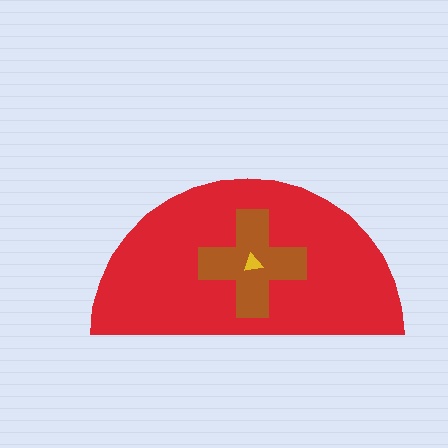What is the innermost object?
The yellow triangle.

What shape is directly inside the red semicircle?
The brown cross.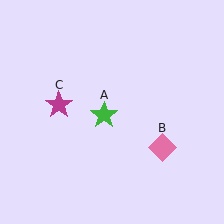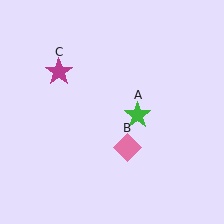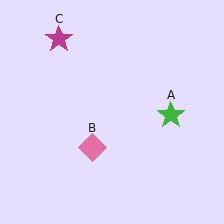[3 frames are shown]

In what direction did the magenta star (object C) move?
The magenta star (object C) moved up.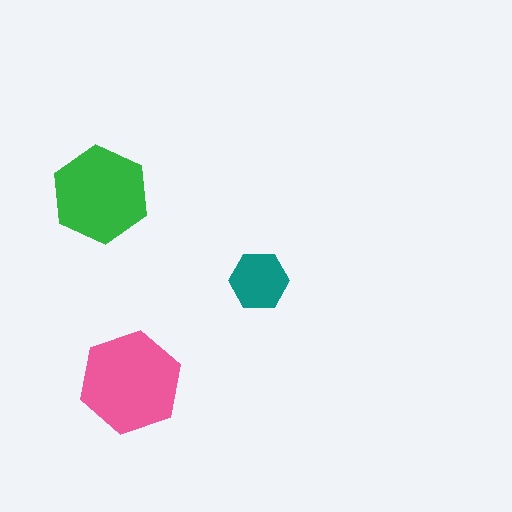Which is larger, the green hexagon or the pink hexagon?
The pink one.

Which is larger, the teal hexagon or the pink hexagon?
The pink one.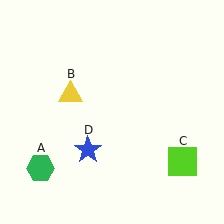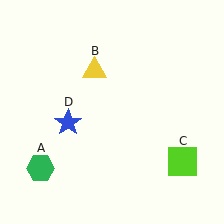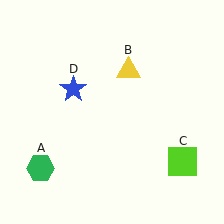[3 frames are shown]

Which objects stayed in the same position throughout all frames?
Green hexagon (object A) and lime square (object C) remained stationary.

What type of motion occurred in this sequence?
The yellow triangle (object B), blue star (object D) rotated clockwise around the center of the scene.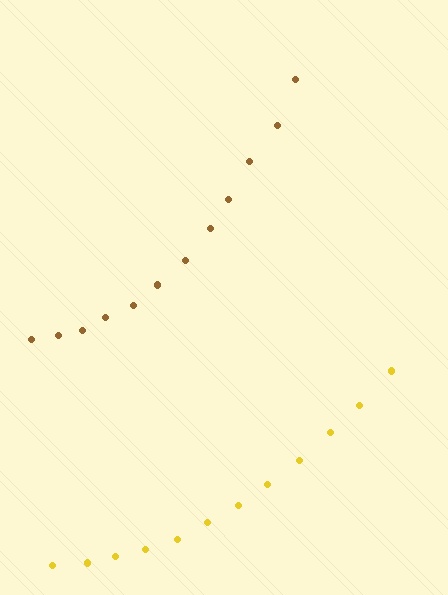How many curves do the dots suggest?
There are 2 distinct paths.